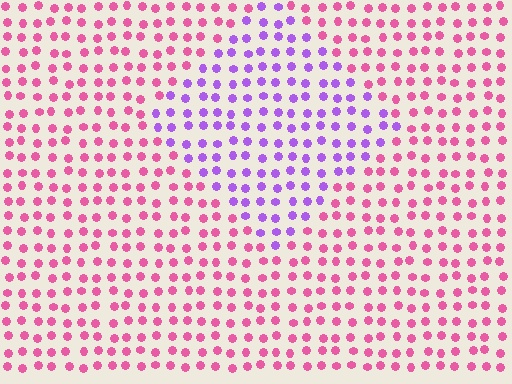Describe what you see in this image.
The image is filled with small pink elements in a uniform arrangement. A diamond-shaped region is visible where the elements are tinted to a slightly different hue, forming a subtle color boundary.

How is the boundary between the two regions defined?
The boundary is defined purely by a slight shift in hue (about 54 degrees). Spacing, size, and orientation are identical on both sides.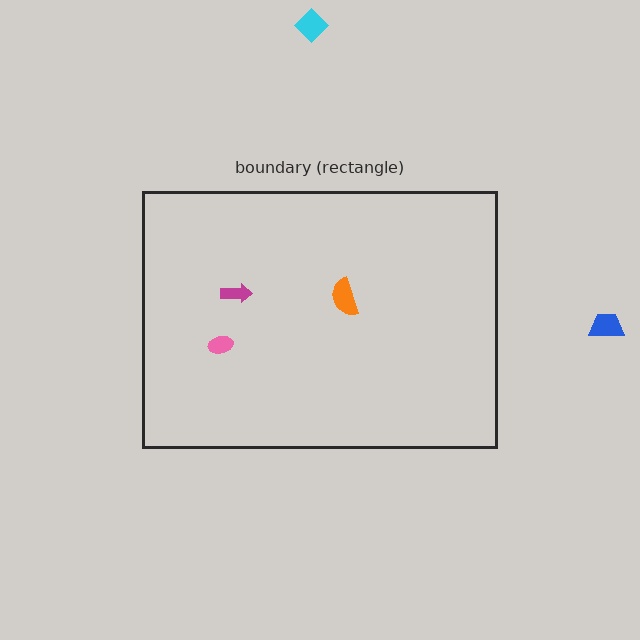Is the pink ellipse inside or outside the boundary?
Inside.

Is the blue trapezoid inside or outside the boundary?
Outside.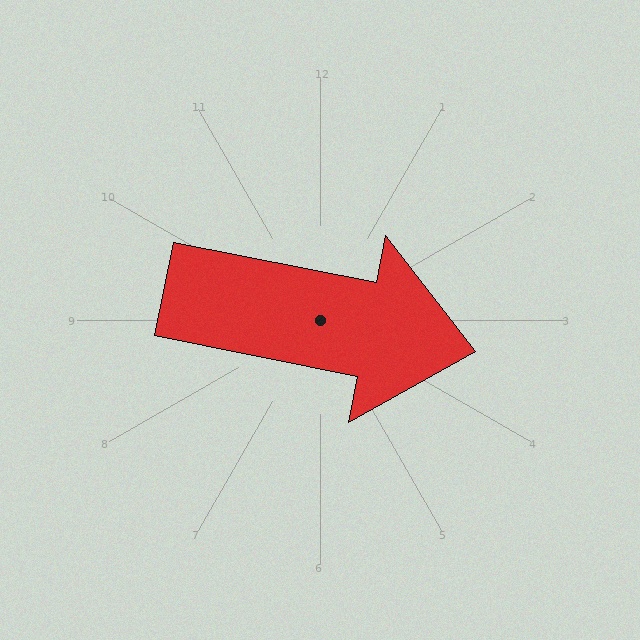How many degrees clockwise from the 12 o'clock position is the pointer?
Approximately 101 degrees.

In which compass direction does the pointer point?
East.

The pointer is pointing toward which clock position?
Roughly 3 o'clock.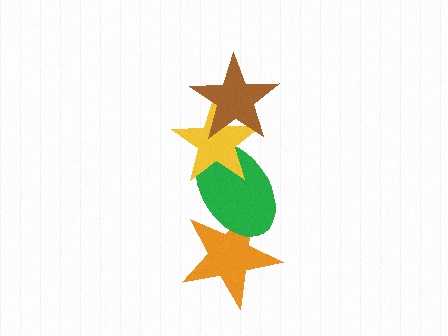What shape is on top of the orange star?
The green ellipse is on top of the orange star.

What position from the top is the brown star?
The brown star is 1st from the top.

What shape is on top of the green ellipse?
The yellow star is on top of the green ellipse.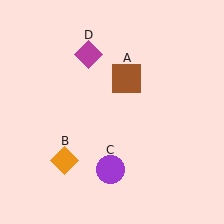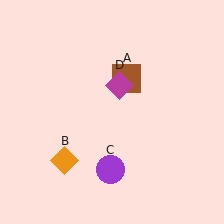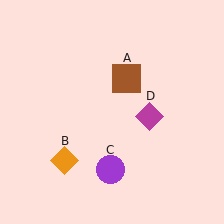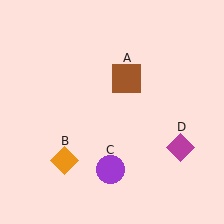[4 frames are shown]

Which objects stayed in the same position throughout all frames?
Brown square (object A) and orange diamond (object B) and purple circle (object C) remained stationary.